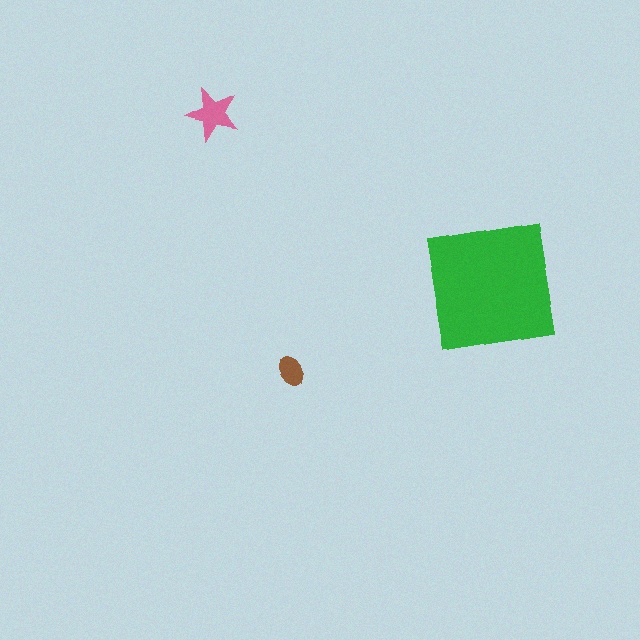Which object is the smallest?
The brown ellipse.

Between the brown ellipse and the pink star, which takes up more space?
The pink star.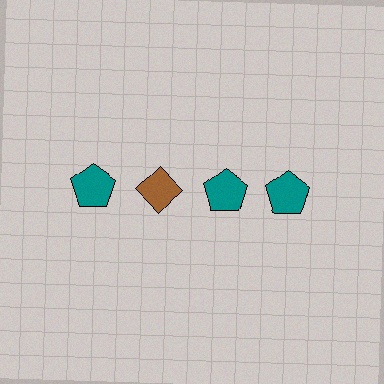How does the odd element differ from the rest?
It differs in both color (brown instead of teal) and shape (diamond instead of pentagon).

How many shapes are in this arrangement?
There are 4 shapes arranged in a grid pattern.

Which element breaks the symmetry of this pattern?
The brown diamond in the top row, second from left column breaks the symmetry. All other shapes are teal pentagons.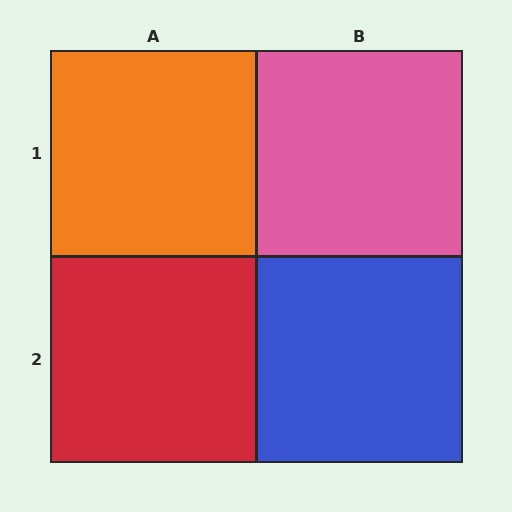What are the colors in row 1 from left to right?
Orange, pink.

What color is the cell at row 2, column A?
Red.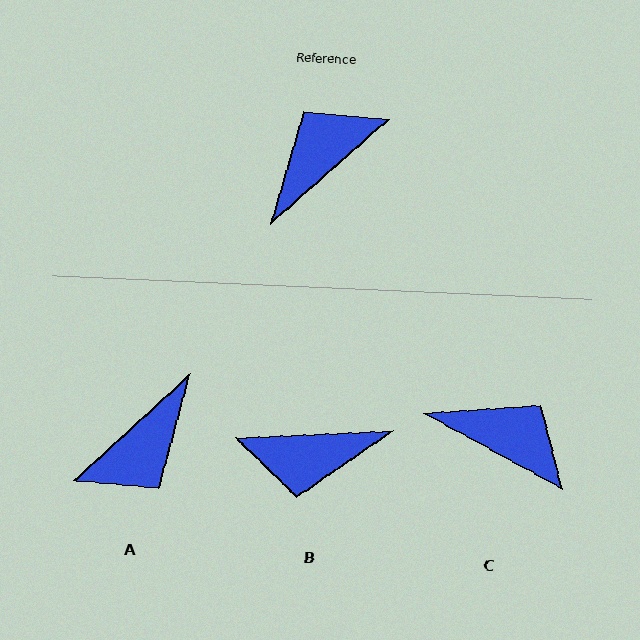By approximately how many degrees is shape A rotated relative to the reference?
Approximately 179 degrees clockwise.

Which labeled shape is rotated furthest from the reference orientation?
A, about 179 degrees away.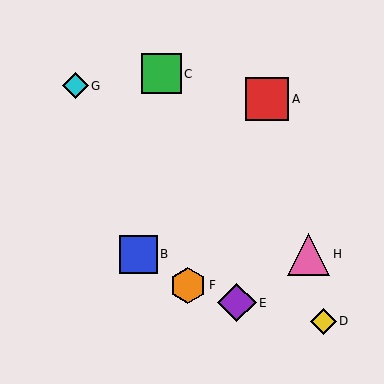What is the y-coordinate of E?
Object E is at y≈303.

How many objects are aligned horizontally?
2 objects (B, H) are aligned horizontally.